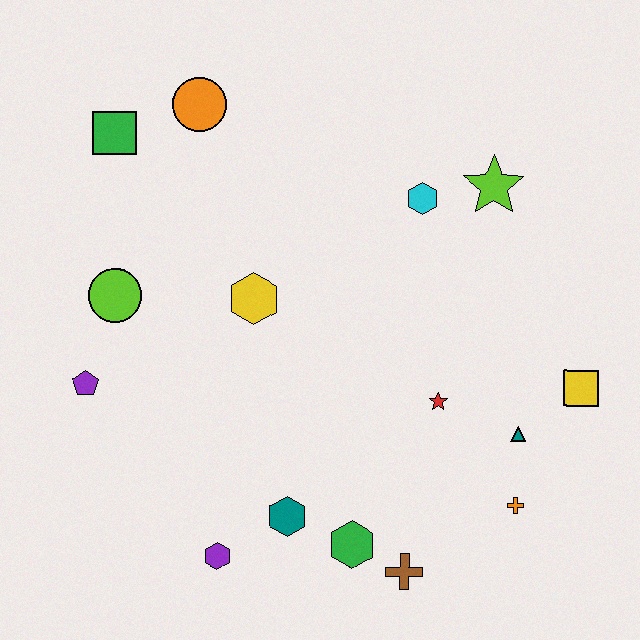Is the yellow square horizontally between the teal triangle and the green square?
No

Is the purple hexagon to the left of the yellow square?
Yes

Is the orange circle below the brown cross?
No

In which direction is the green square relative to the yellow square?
The green square is to the left of the yellow square.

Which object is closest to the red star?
The teal triangle is closest to the red star.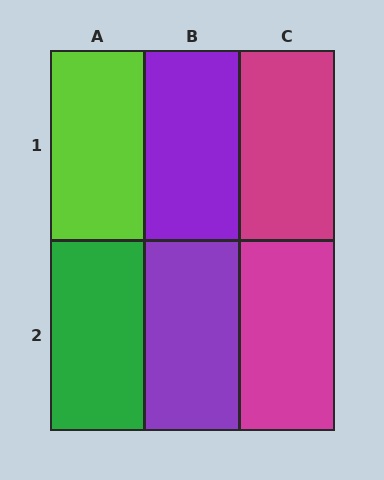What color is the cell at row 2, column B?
Purple.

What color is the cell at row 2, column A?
Green.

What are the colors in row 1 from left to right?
Lime, purple, magenta.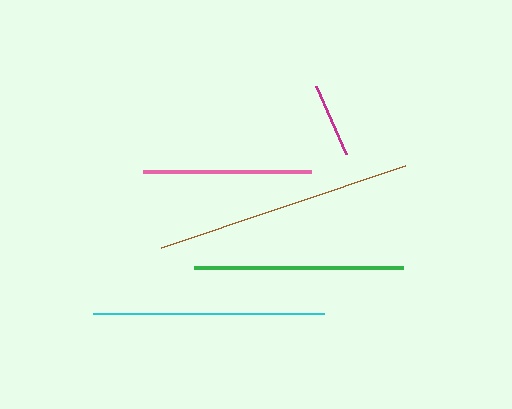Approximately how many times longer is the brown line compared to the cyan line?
The brown line is approximately 1.1 times the length of the cyan line.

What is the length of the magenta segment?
The magenta segment is approximately 74 pixels long.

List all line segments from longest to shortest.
From longest to shortest: brown, cyan, green, pink, magenta.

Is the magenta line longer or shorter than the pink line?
The pink line is longer than the magenta line.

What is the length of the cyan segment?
The cyan segment is approximately 231 pixels long.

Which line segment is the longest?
The brown line is the longest at approximately 258 pixels.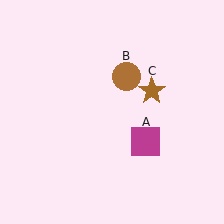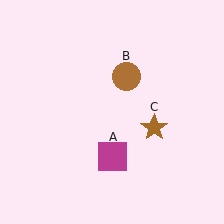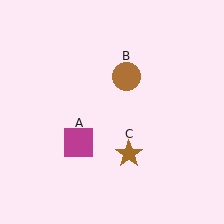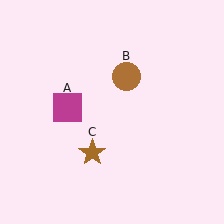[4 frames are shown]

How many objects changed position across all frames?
2 objects changed position: magenta square (object A), brown star (object C).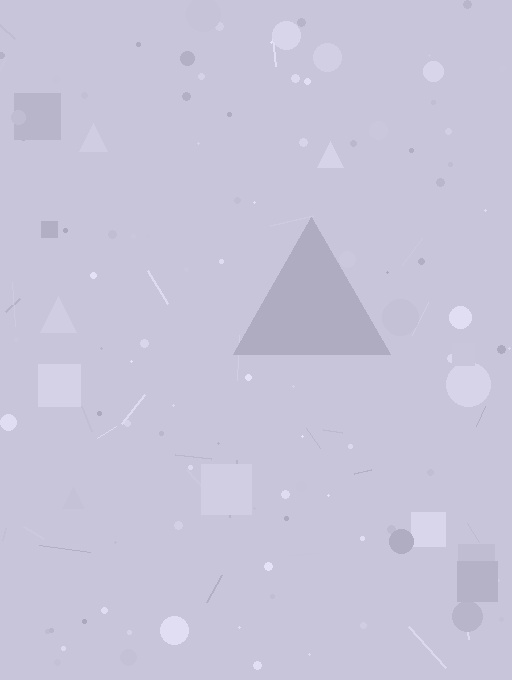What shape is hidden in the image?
A triangle is hidden in the image.